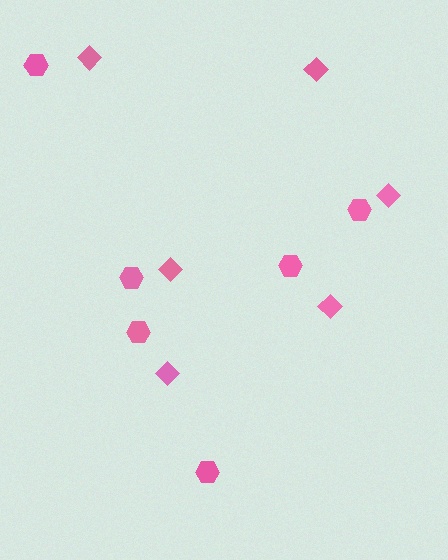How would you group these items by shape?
There are 2 groups: one group of diamonds (6) and one group of hexagons (6).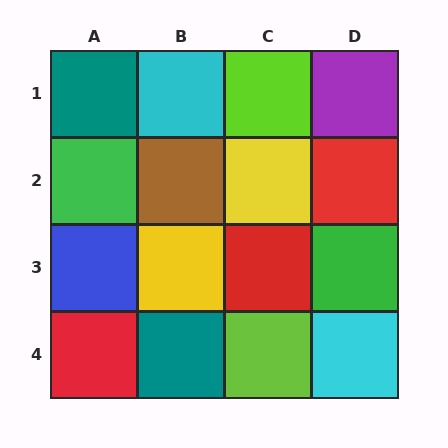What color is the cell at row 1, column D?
Purple.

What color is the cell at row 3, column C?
Red.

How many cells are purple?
1 cell is purple.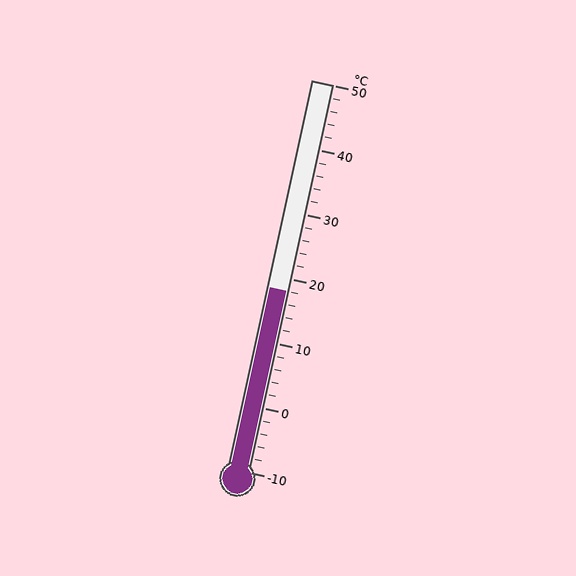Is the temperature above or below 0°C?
The temperature is above 0°C.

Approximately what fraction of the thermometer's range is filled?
The thermometer is filled to approximately 45% of its range.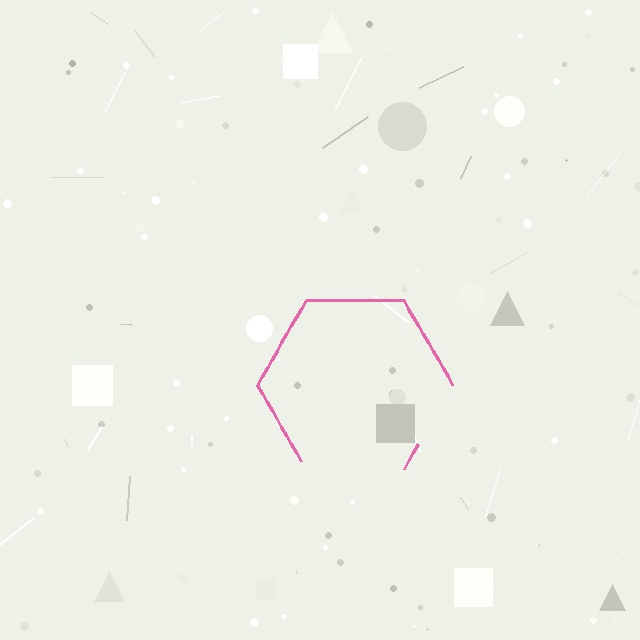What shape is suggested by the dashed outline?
The dashed outline suggests a hexagon.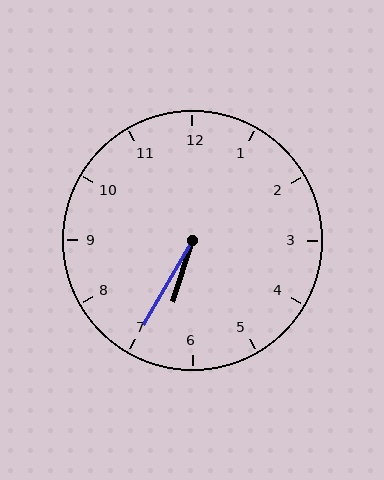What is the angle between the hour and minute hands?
Approximately 12 degrees.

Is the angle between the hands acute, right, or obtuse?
It is acute.